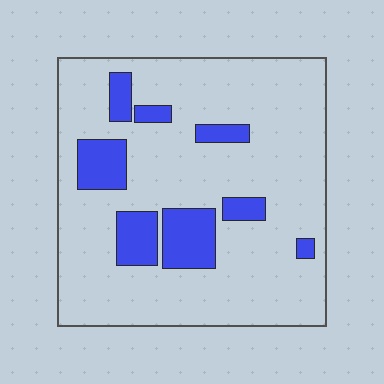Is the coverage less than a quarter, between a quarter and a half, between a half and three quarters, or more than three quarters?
Less than a quarter.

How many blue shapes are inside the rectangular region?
8.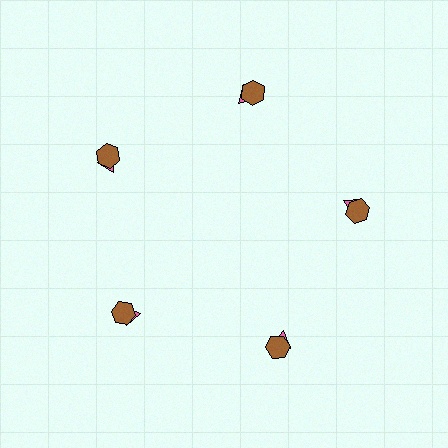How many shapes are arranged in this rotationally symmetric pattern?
There are 10 shapes, arranged in 5 groups of 2.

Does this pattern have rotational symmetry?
Yes, this pattern has 5-fold rotational symmetry. It looks the same after rotating 72 degrees around the center.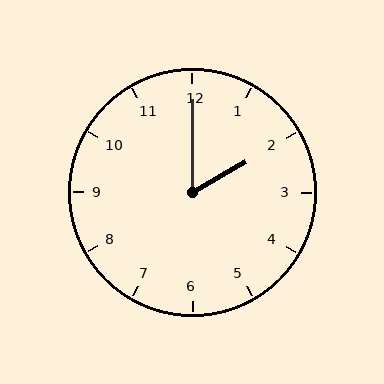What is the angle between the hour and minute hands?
Approximately 60 degrees.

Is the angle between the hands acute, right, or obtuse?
It is acute.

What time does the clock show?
2:00.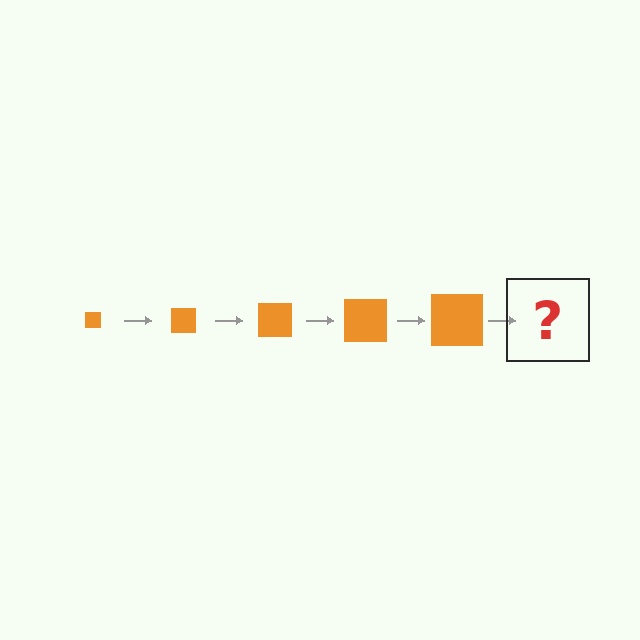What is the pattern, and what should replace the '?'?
The pattern is that the square gets progressively larger each step. The '?' should be an orange square, larger than the previous one.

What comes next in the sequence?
The next element should be an orange square, larger than the previous one.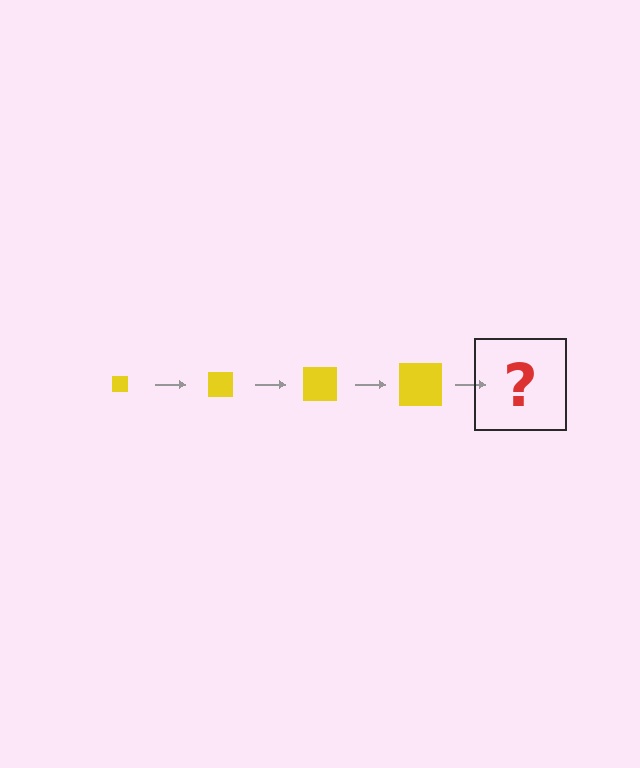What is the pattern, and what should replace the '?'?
The pattern is that the square gets progressively larger each step. The '?' should be a yellow square, larger than the previous one.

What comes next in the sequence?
The next element should be a yellow square, larger than the previous one.